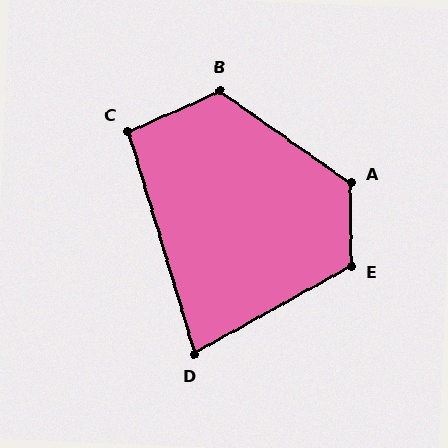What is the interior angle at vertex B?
Approximately 121 degrees (obtuse).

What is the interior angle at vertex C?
Approximately 97 degrees (obtuse).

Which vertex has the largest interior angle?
A, at approximately 125 degrees.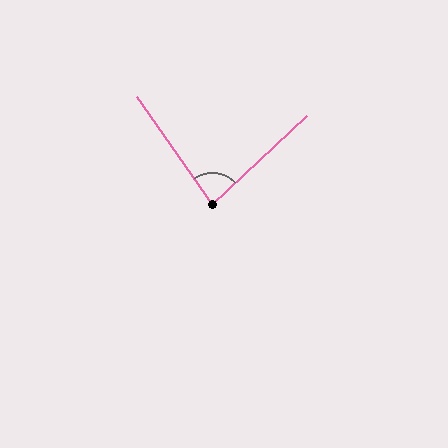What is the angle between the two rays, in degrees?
Approximately 82 degrees.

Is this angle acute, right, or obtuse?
It is acute.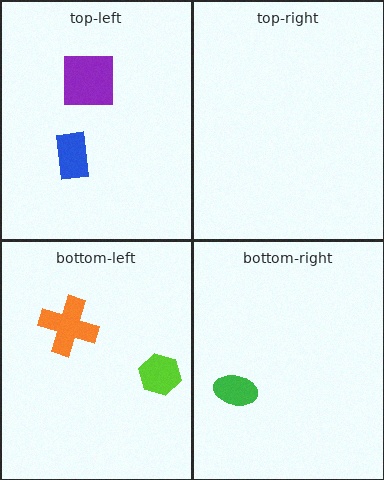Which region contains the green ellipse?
The bottom-right region.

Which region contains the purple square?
The top-left region.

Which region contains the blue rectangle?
The top-left region.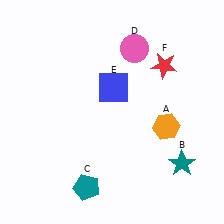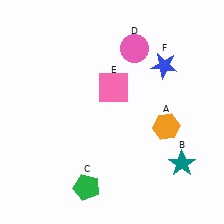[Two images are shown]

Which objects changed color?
C changed from teal to green. E changed from blue to pink. F changed from red to blue.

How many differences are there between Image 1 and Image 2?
There are 3 differences between the two images.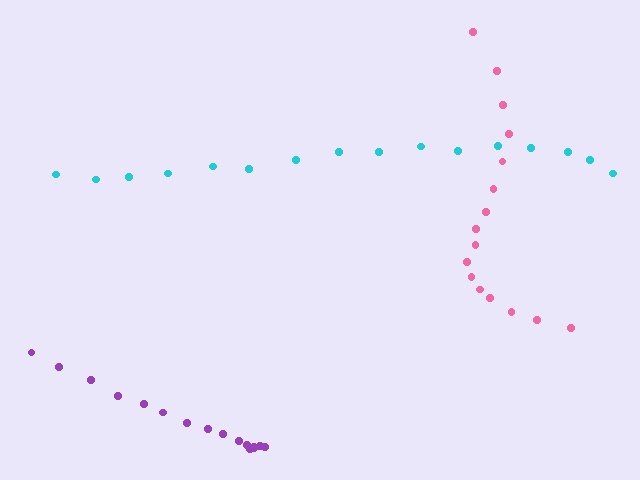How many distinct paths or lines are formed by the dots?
There are 3 distinct paths.